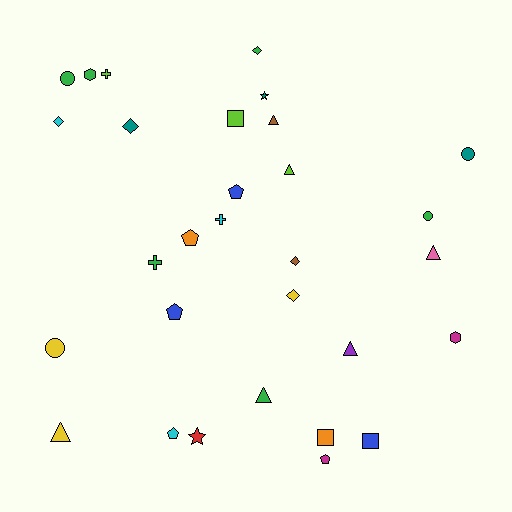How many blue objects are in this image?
There are 3 blue objects.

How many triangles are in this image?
There are 6 triangles.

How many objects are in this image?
There are 30 objects.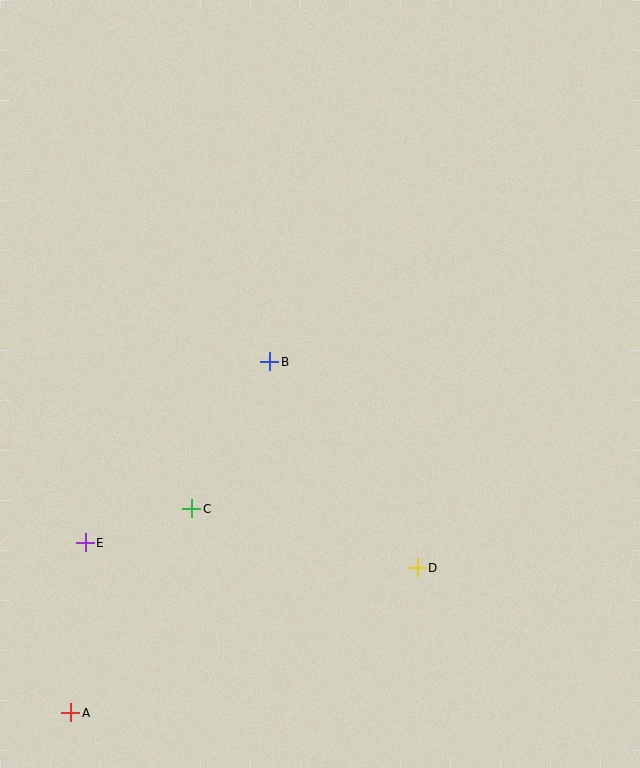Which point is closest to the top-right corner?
Point B is closest to the top-right corner.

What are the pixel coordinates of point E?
Point E is at (85, 543).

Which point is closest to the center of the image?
Point B at (270, 362) is closest to the center.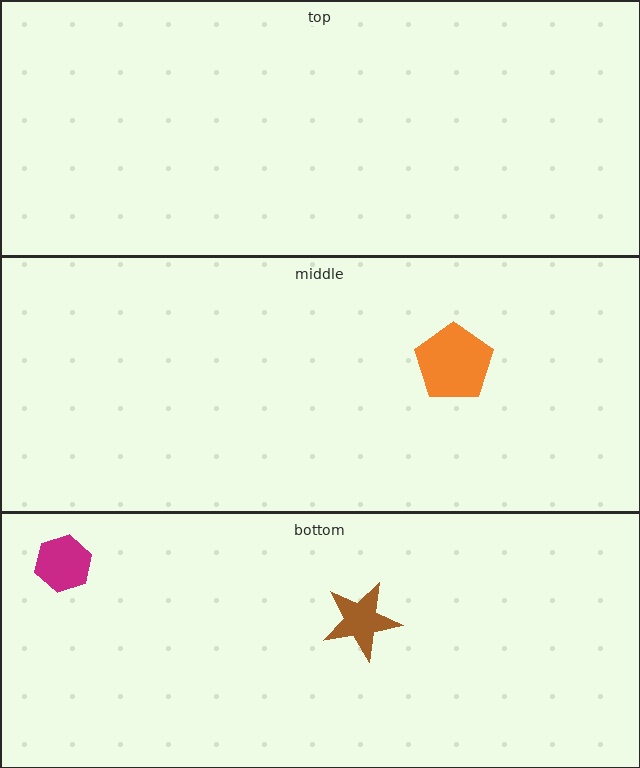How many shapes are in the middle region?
1.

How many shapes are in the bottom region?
2.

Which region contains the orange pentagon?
The middle region.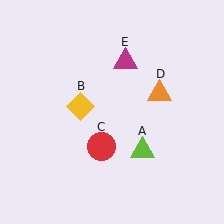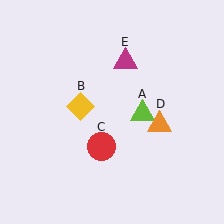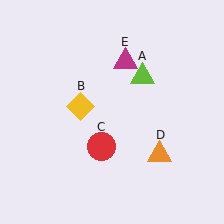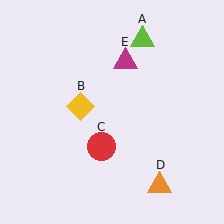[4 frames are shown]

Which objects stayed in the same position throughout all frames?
Yellow diamond (object B) and red circle (object C) and magenta triangle (object E) remained stationary.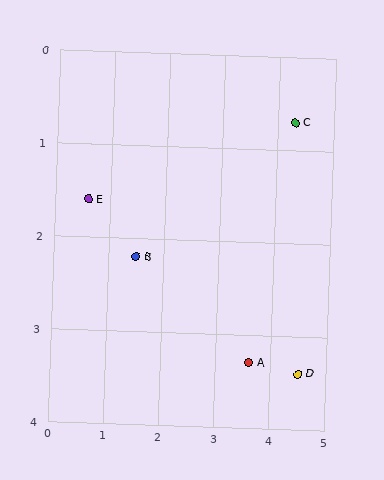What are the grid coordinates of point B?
Point B is at approximately (1.5, 2.2).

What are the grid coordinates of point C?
Point C is at approximately (4.3, 0.7).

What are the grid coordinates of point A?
Point A is at approximately (3.6, 3.3).